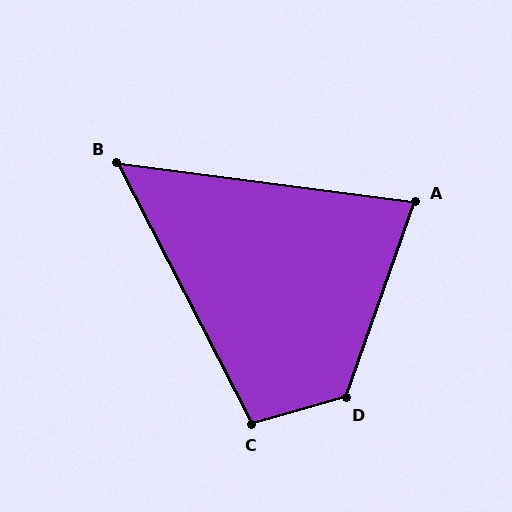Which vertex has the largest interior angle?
D, at approximately 125 degrees.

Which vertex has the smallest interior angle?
B, at approximately 55 degrees.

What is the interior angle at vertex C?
Approximately 102 degrees (obtuse).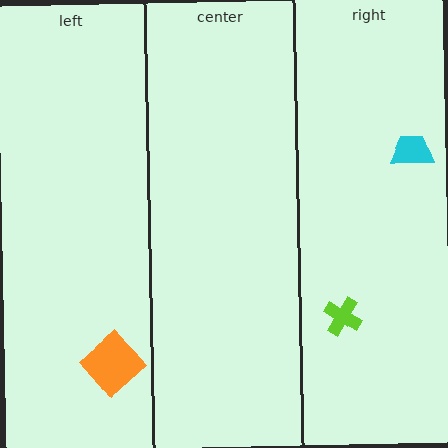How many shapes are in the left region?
1.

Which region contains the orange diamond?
The left region.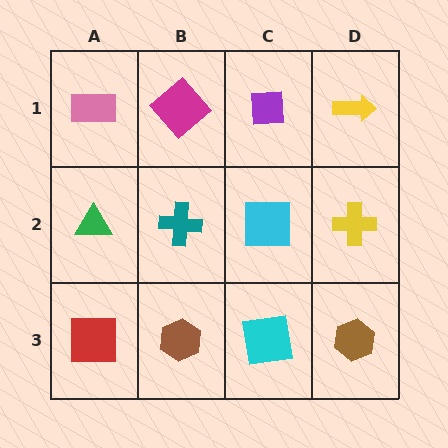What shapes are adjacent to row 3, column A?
A green triangle (row 2, column A), a brown hexagon (row 3, column B).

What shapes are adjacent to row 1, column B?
A teal cross (row 2, column B), a pink rectangle (row 1, column A), a purple square (row 1, column C).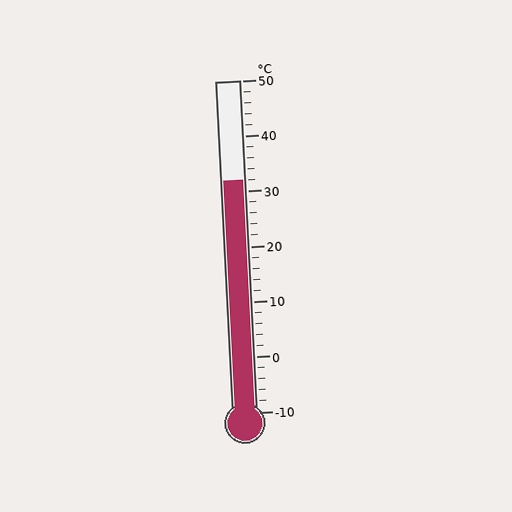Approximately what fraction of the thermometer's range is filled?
The thermometer is filled to approximately 70% of its range.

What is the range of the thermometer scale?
The thermometer scale ranges from -10°C to 50°C.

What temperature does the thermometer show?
The thermometer shows approximately 32°C.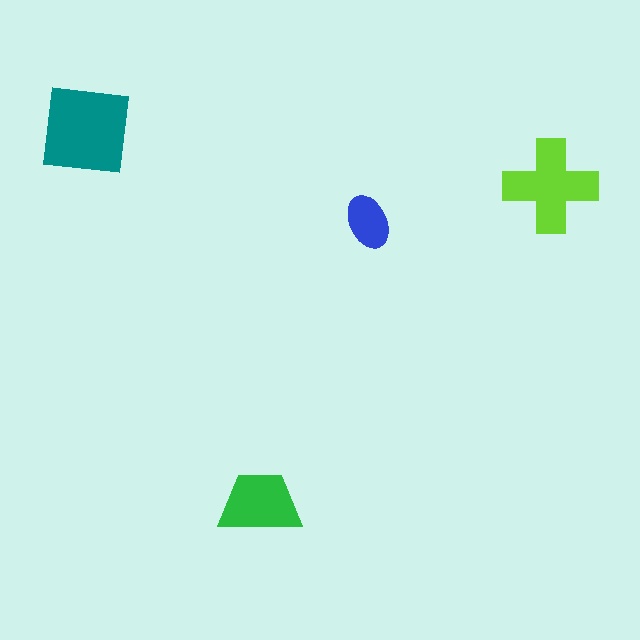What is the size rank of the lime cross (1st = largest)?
2nd.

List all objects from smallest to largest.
The blue ellipse, the green trapezoid, the lime cross, the teal square.